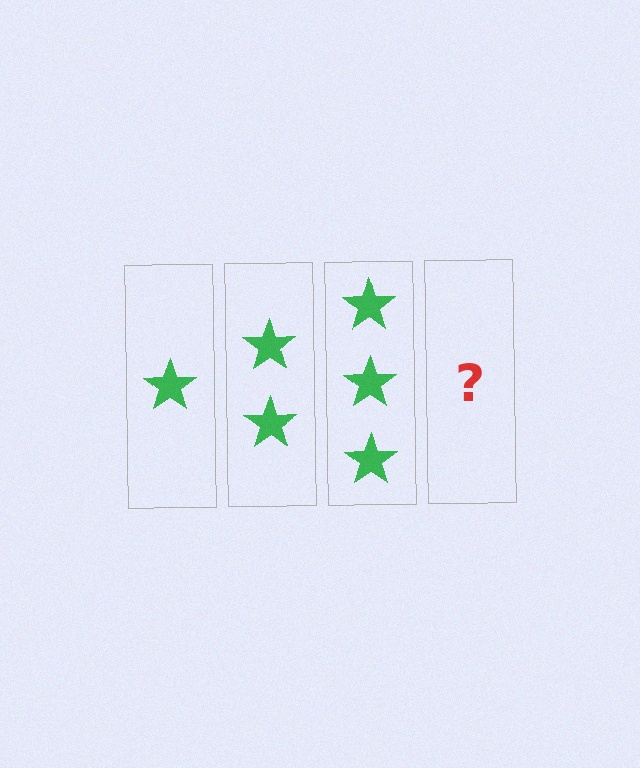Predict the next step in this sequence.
The next step is 4 stars.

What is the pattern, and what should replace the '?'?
The pattern is that each step adds one more star. The '?' should be 4 stars.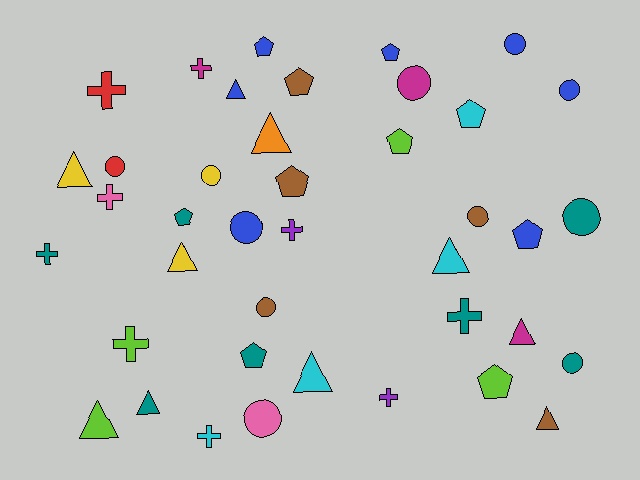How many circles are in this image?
There are 11 circles.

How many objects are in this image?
There are 40 objects.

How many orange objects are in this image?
There is 1 orange object.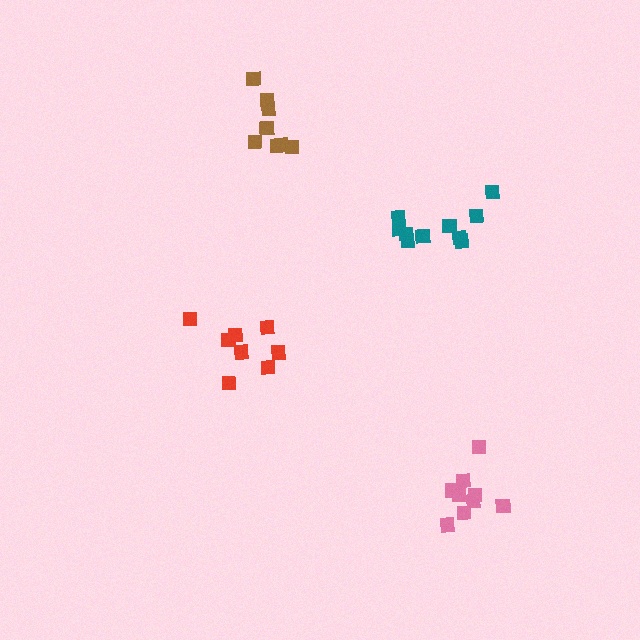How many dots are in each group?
Group 1: 9 dots, Group 2: 8 dots, Group 3: 10 dots, Group 4: 8 dots (35 total).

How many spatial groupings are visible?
There are 4 spatial groupings.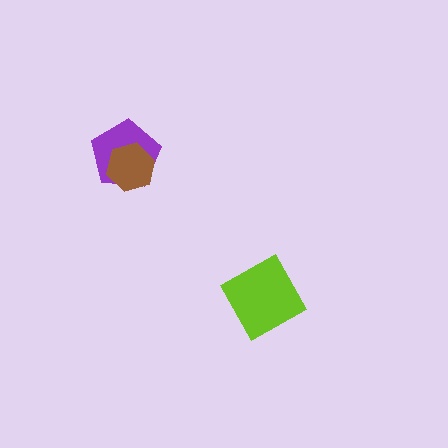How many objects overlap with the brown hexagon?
1 object overlaps with the brown hexagon.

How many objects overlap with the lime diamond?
0 objects overlap with the lime diamond.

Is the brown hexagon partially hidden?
No, no other shape covers it.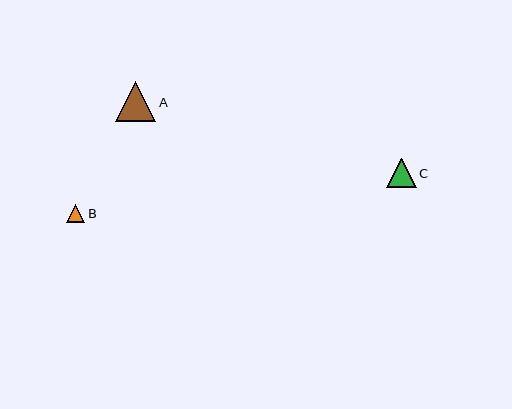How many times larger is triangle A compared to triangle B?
Triangle A is approximately 2.2 times the size of triangle B.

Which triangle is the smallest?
Triangle B is the smallest with a size of approximately 18 pixels.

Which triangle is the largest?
Triangle A is the largest with a size of approximately 40 pixels.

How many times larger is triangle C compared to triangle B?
Triangle C is approximately 1.6 times the size of triangle B.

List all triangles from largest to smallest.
From largest to smallest: A, C, B.